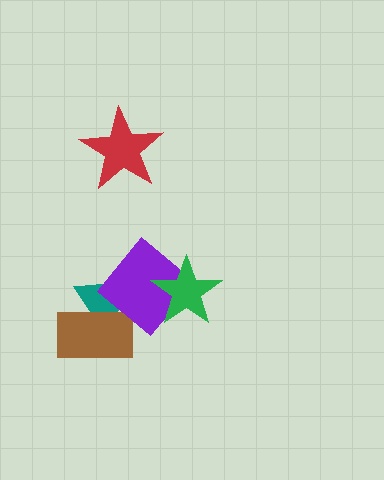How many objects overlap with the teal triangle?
2 objects overlap with the teal triangle.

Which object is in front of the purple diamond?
The green star is in front of the purple diamond.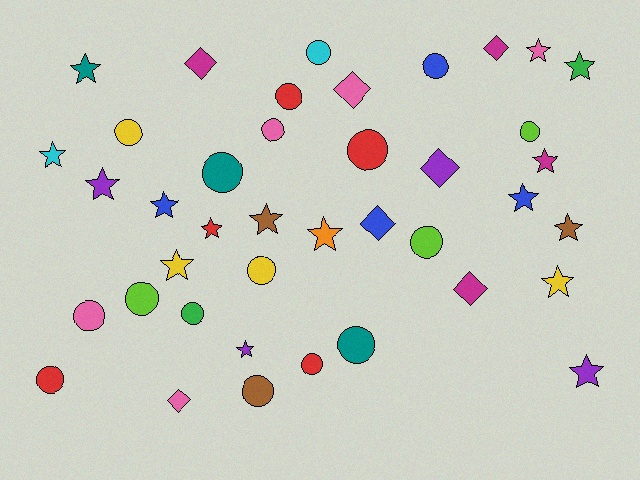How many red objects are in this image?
There are 5 red objects.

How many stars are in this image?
There are 16 stars.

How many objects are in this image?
There are 40 objects.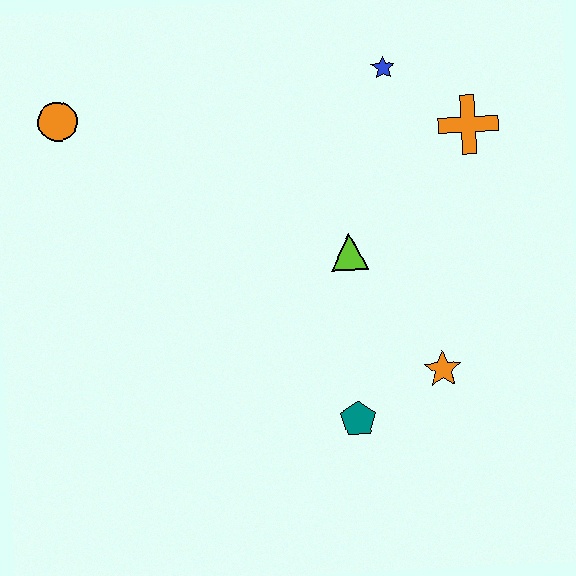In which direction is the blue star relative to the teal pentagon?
The blue star is above the teal pentagon.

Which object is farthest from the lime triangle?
The orange circle is farthest from the lime triangle.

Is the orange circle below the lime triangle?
No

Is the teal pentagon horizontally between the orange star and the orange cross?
No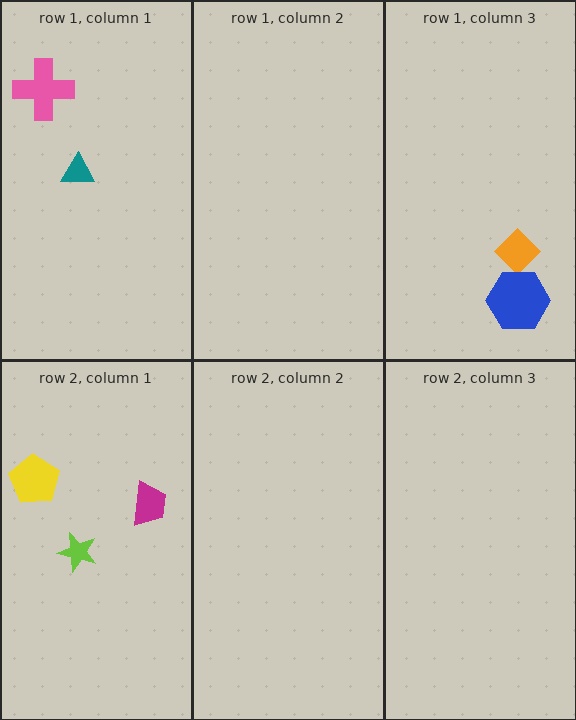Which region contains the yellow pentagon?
The row 2, column 1 region.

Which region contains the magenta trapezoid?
The row 2, column 1 region.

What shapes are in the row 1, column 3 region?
The orange diamond, the blue hexagon.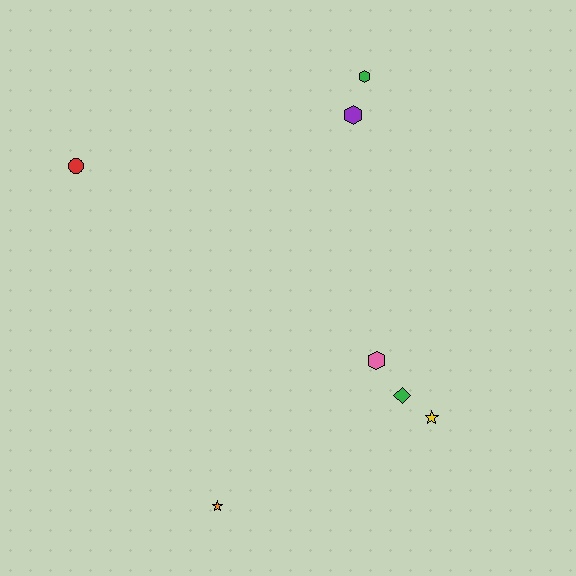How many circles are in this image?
There is 1 circle.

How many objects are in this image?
There are 7 objects.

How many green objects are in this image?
There are 2 green objects.